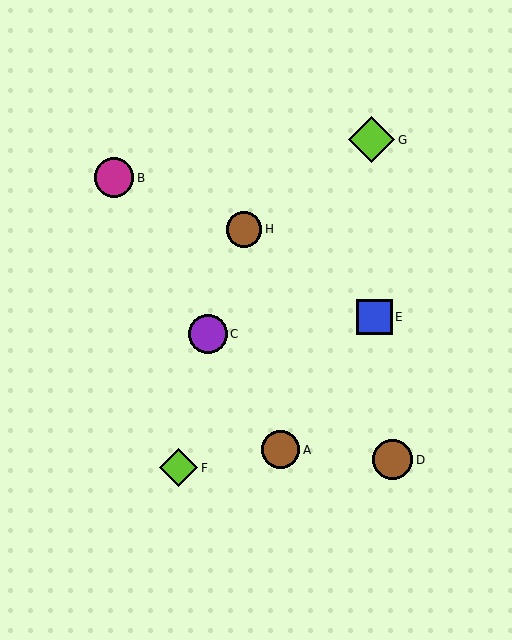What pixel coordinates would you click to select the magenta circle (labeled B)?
Click at (114, 178) to select the magenta circle B.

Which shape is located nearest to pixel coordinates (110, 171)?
The magenta circle (labeled B) at (114, 178) is nearest to that location.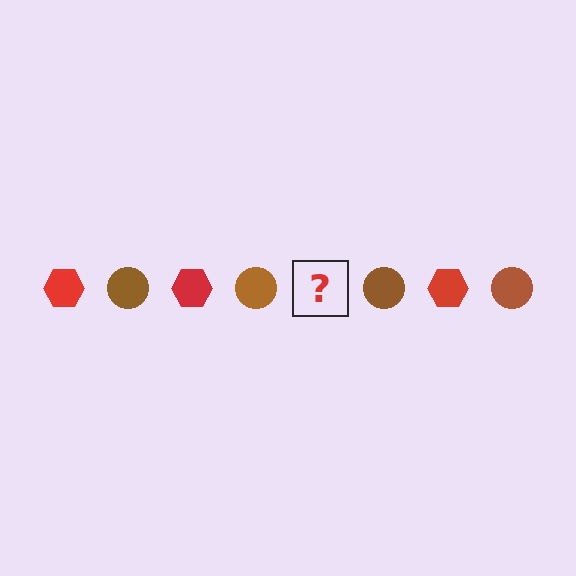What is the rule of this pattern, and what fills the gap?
The rule is that the pattern alternates between red hexagon and brown circle. The gap should be filled with a red hexagon.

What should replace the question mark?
The question mark should be replaced with a red hexagon.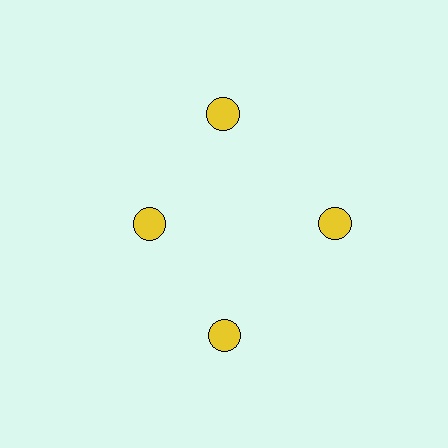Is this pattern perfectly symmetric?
No. The 4 yellow circles are arranged in a ring, but one element near the 9 o'clock position is pulled inward toward the center, breaking the 4-fold rotational symmetry.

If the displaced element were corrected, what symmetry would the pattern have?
It would have 4-fold rotational symmetry — the pattern would map onto itself every 90 degrees.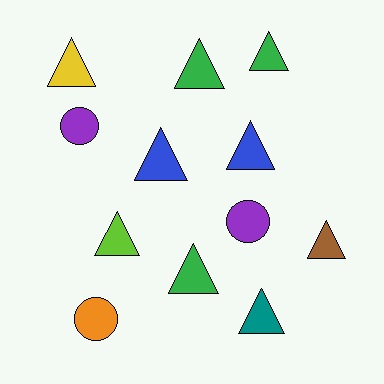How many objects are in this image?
There are 12 objects.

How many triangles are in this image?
There are 9 triangles.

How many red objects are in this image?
There are no red objects.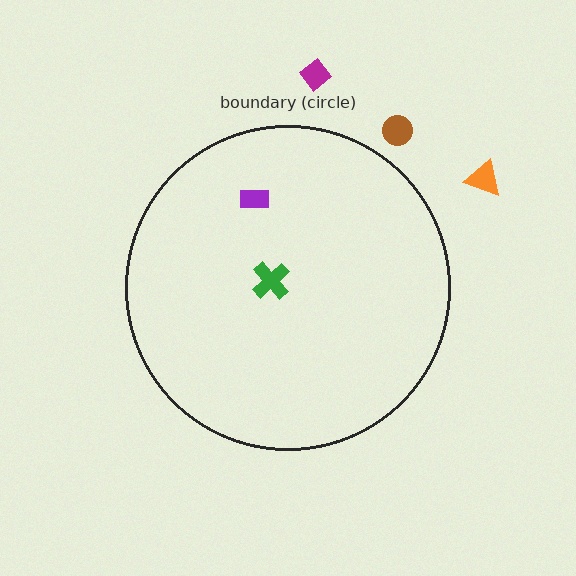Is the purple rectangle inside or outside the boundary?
Inside.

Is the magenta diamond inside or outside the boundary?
Outside.